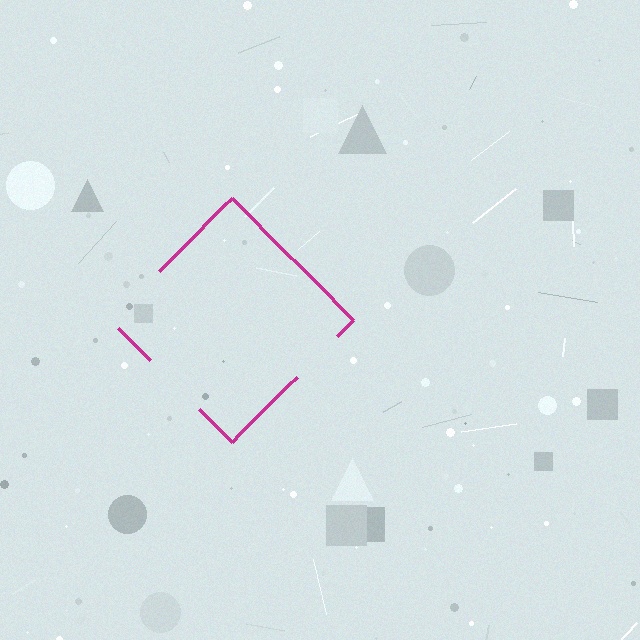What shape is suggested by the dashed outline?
The dashed outline suggests a diamond.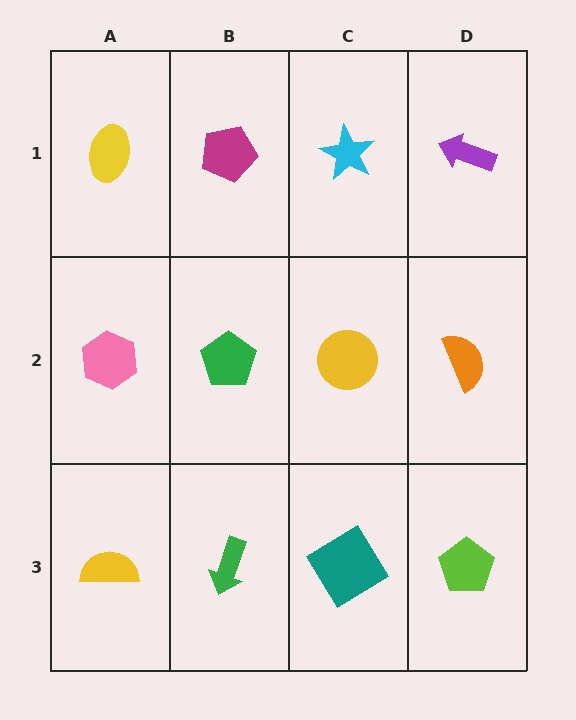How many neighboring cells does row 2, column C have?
4.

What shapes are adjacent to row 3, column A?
A pink hexagon (row 2, column A), a green arrow (row 3, column B).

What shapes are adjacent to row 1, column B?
A green pentagon (row 2, column B), a yellow ellipse (row 1, column A), a cyan star (row 1, column C).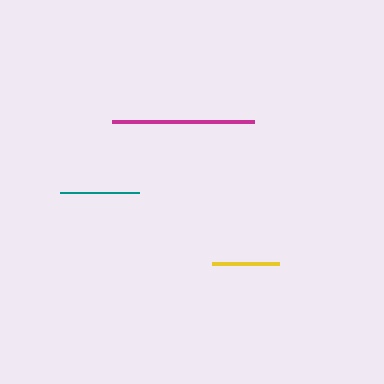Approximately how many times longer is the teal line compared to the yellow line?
The teal line is approximately 1.2 times the length of the yellow line.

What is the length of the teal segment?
The teal segment is approximately 79 pixels long.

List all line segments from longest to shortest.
From longest to shortest: magenta, teal, yellow.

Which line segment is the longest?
The magenta line is the longest at approximately 142 pixels.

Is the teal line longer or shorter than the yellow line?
The teal line is longer than the yellow line.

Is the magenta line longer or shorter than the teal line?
The magenta line is longer than the teal line.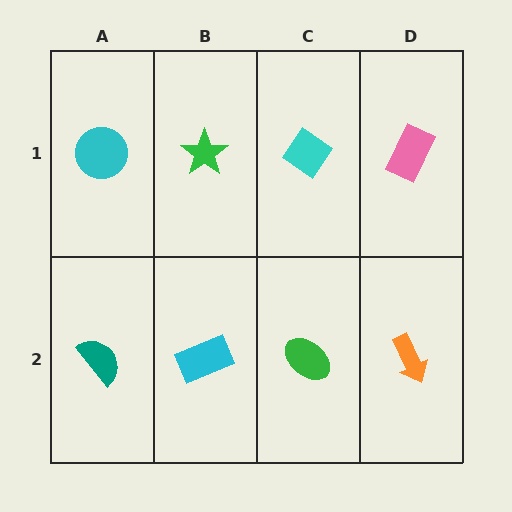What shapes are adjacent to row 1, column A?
A teal semicircle (row 2, column A), a green star (row 1, column B).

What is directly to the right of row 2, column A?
A cyan rectangle.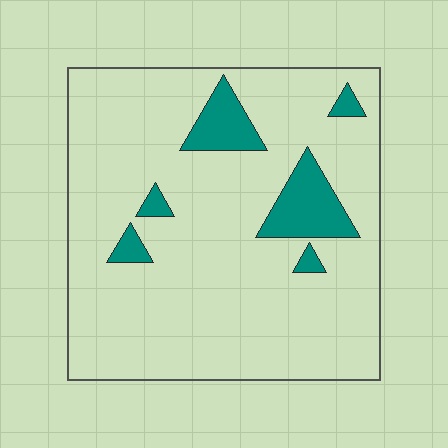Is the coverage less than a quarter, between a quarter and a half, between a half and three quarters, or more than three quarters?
Less than a quarter.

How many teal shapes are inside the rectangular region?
6.